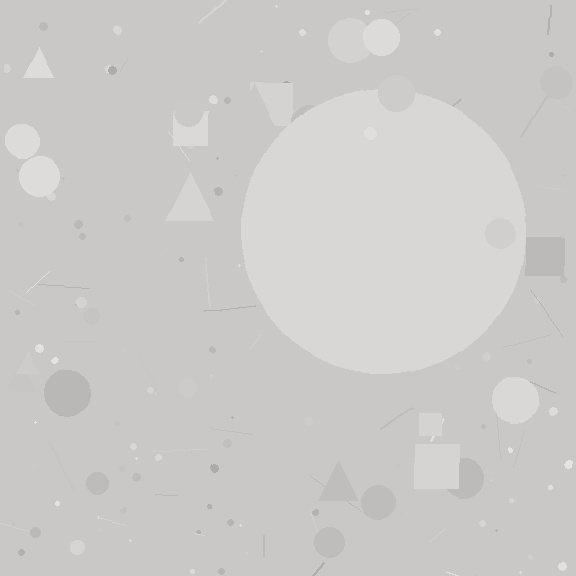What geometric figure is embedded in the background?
A circle is embedded in the background.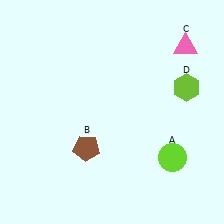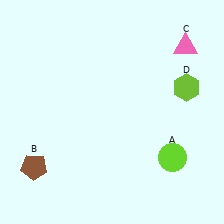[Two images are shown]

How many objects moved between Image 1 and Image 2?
1 object moved between the two images.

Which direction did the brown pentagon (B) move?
The brown pentagon (B) moved left.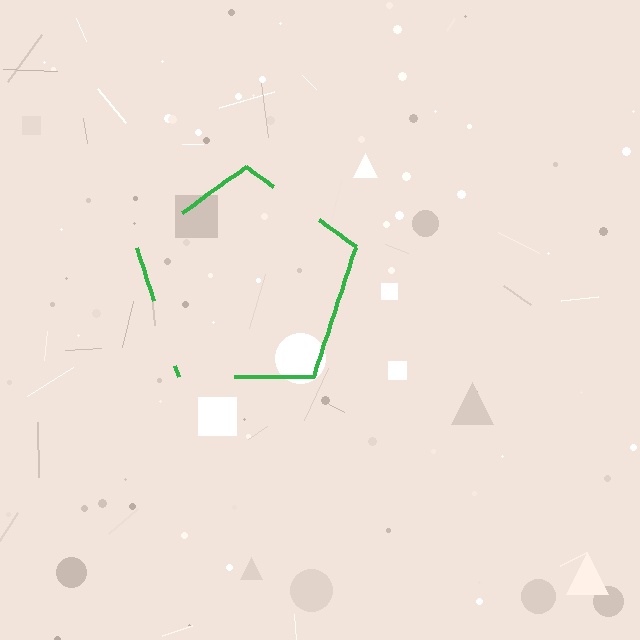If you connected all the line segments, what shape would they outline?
They would outline a pentagon.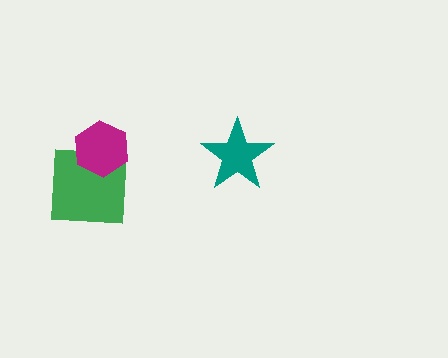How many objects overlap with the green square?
1 object overlaps with the green square.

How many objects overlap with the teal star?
0 objects overlap with the teal star.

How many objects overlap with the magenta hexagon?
1 object overlaps with the magenta hexagon.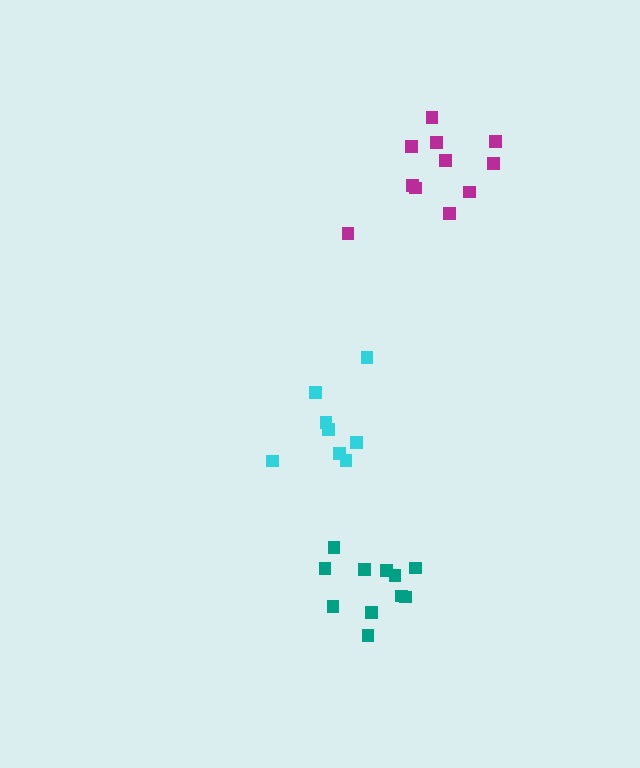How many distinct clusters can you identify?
There are 3 distinct clusters.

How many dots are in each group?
Group 1: 11 dots, Group 2: 11 dots, Group 3: 8 dots (30 total).